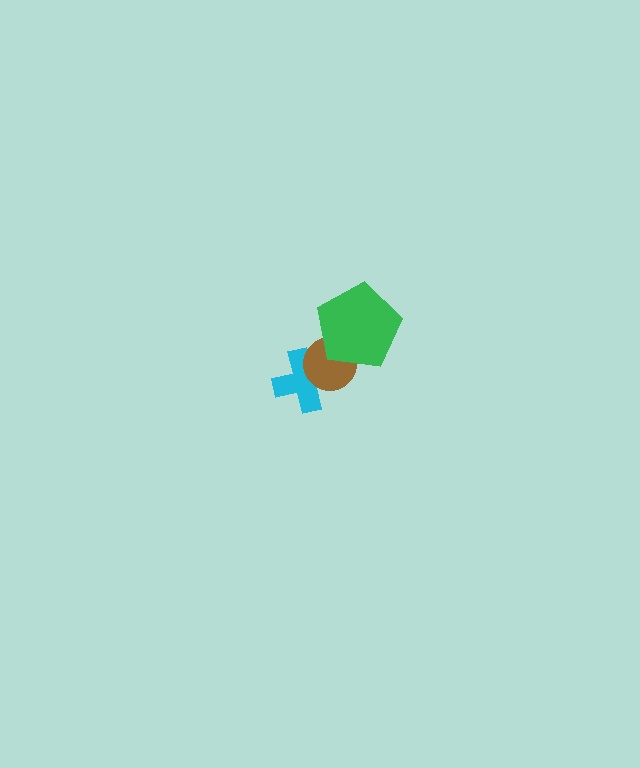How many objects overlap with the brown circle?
2 objects overlap with the brown circle.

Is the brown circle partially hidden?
Yes, it is partially covered by another shape.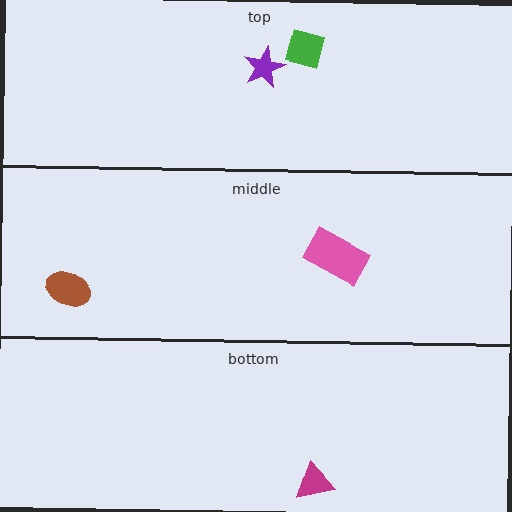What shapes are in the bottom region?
The magenta triangle.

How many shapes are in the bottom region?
1.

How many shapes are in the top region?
2.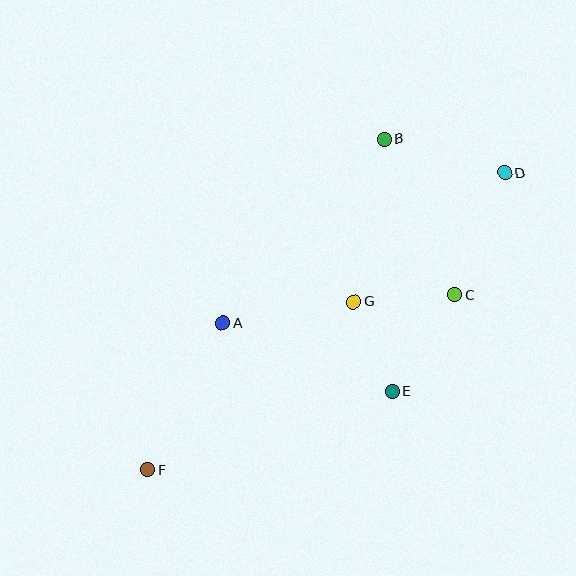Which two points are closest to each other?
Points E and G are closest to each other.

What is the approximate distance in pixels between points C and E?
The distance between C and E is approximately 115 pixels.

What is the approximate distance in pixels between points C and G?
The distance between C and G is approximately 101 pixels.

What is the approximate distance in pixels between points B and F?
The distance between B and F is approximately 406 pixels.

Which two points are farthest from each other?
Points D and F are farthest from each other.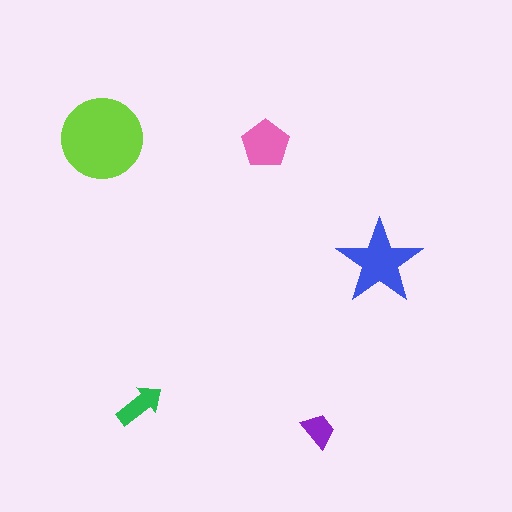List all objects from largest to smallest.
The lime circle, the blue star, the pink pentagon, the green arrow, the purple trapezoid.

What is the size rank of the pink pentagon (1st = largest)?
3rd.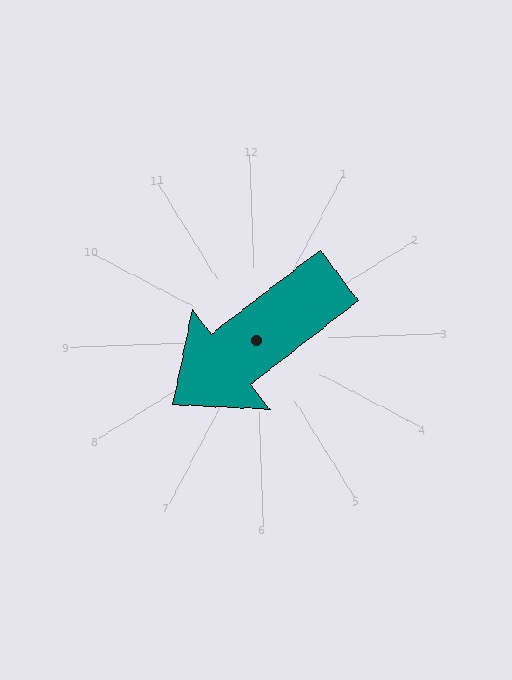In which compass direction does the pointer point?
Southwest.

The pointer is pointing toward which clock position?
Roughly 8 o'clock.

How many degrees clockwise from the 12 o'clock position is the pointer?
Approximately 234 degrees.